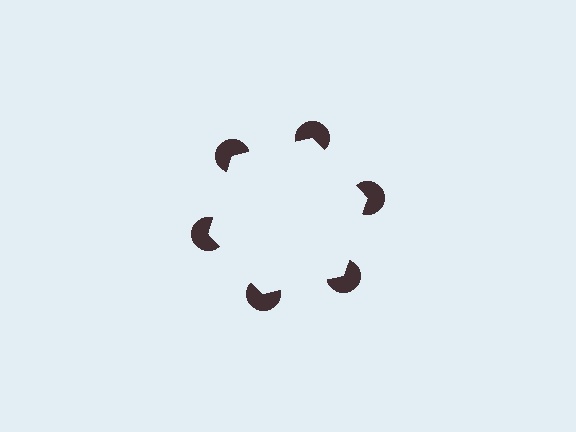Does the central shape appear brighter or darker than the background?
It typically appears slightly brighter than the background, even though no actual brightness change is drawn.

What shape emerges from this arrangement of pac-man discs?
An illusory hexagon — its edges are inferred from the aligned wedge cuts in the pac-man discs, not physically drawn.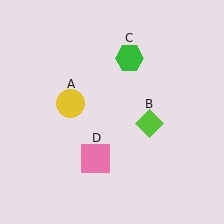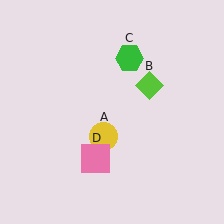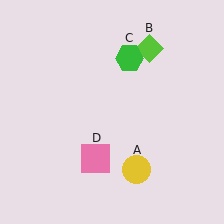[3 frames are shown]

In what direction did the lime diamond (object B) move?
The lime diamond (object B) moved up.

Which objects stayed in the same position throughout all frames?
Green hexagon (object C) and pink square (object D) remained stationary.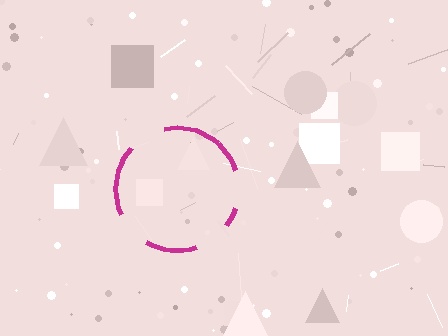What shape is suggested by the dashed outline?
The dashed outline suggests a circle.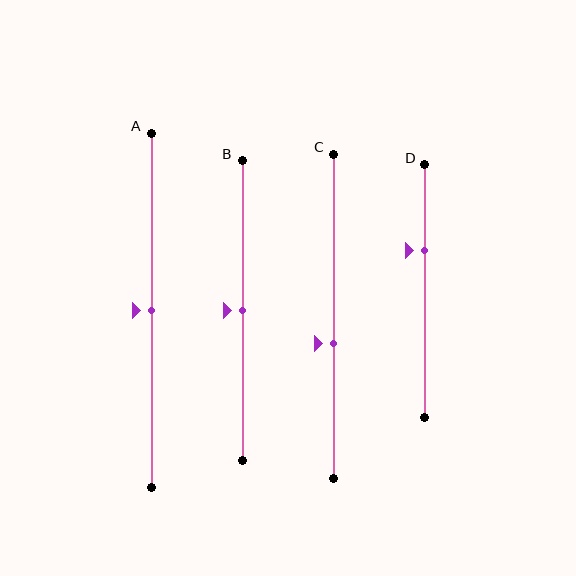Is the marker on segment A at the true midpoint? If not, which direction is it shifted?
Yes, the marker on segment A is at the true midpoint.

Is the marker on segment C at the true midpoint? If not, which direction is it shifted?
No, the marker on segment C is shifted downward by about 8% of the segment length.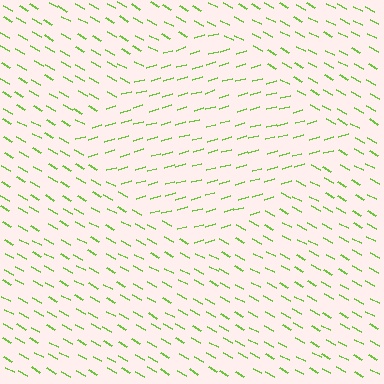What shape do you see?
I see a diamond.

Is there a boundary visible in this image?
Yes, there is a texture boundary formed by a change in line orientation.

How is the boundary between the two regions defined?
The boundary is defined purely by a change in line orientation (approximately 45 degrees difference). All lines are the same color and thickness.